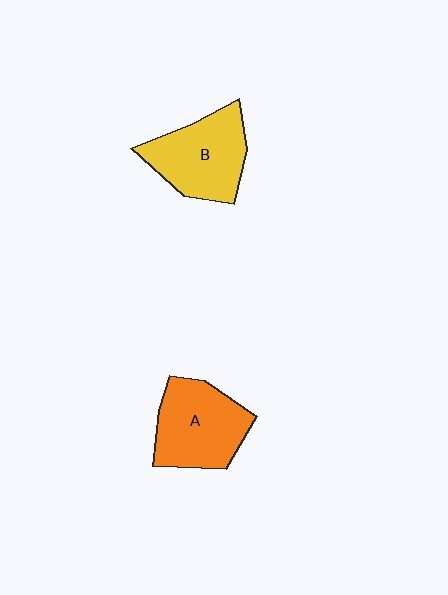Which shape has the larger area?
Shape A (orange).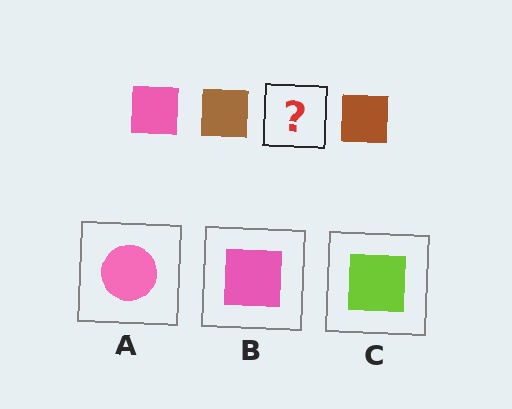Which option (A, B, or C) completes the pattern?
B.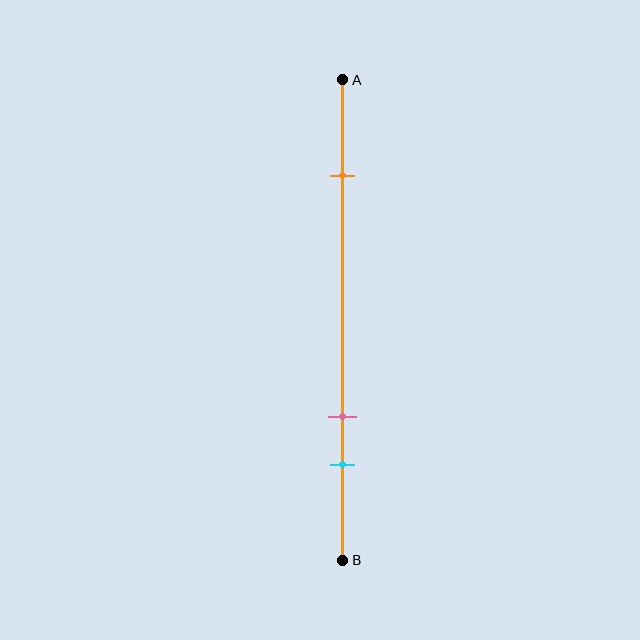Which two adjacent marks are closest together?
The pink and cyan marks are the closest adjacent pair.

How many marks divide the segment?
There are 3 marks dividing the segment.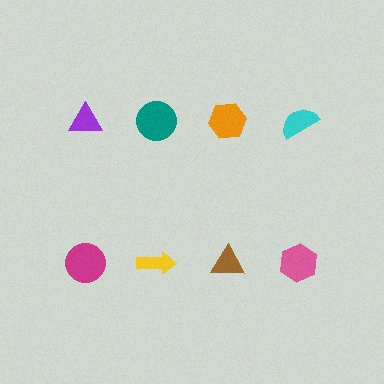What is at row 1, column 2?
A teal circle.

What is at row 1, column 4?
A cyan semicircle.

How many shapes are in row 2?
4 shapes.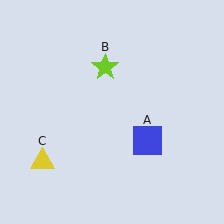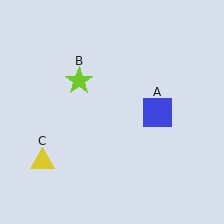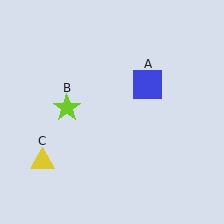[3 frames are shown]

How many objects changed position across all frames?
2 objects changed position: blue square (object A), lime star (object B).